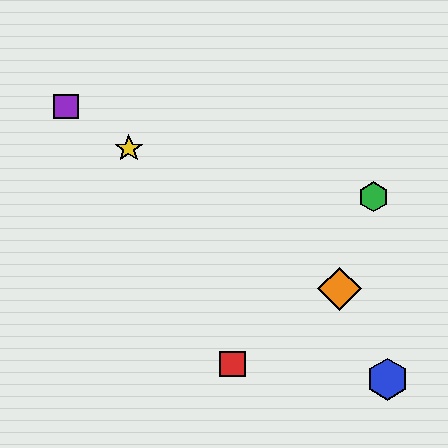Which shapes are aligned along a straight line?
The yellow star, the purple square, the orange diamond are aligned along a straight line.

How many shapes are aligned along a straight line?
3 shapes (the yellow star, the purple square, the orange diamond) are aligned along a straight line.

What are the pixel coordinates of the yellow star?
The yellow star is at (129, 149).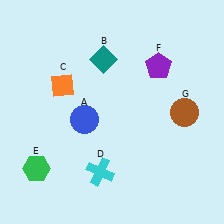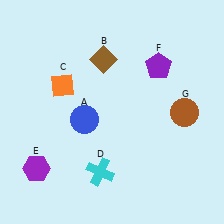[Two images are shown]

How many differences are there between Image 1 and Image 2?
There are 2 differences between the two images.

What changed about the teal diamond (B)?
In Image 1, B is teal. In Image 2, it changed to brown.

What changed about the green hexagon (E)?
In Image 1, E is green. In Image 2, it changed to purple.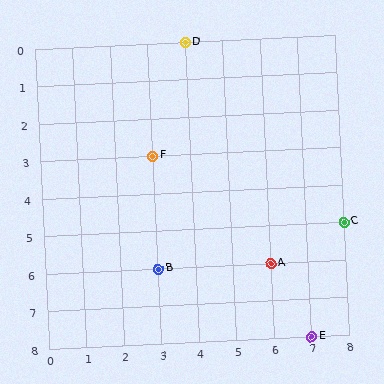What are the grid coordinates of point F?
Point F is at grid coordinates (3, 3).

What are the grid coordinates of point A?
Point A is at grid coordinates (6, 6).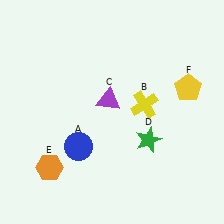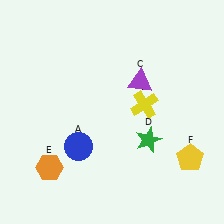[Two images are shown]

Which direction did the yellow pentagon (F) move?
The yellow pentagon (F) moved down.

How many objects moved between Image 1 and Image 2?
2 objects moved between the two images.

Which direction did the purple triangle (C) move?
The purple triangle (C) moved right.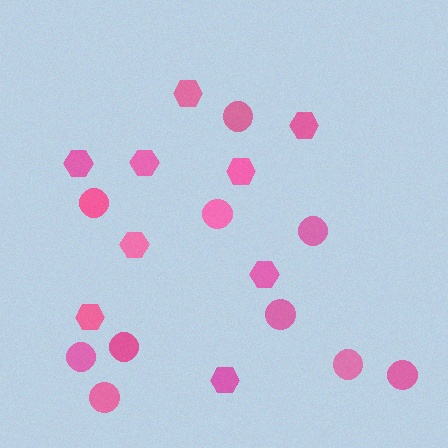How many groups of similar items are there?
There are 2 groups: one group of hexagons (9) and one group of circles (10).